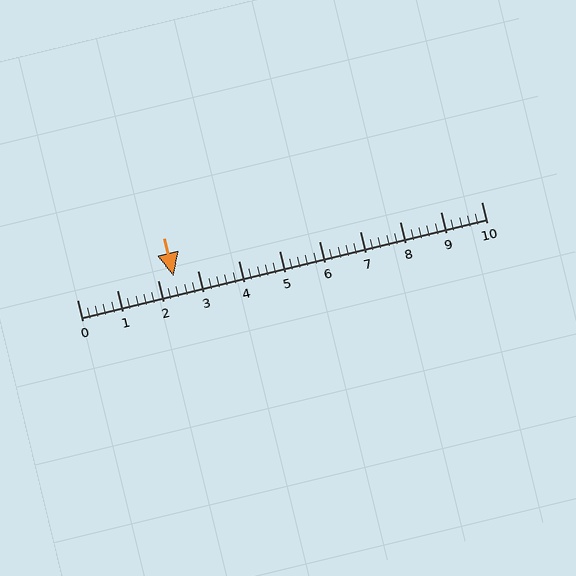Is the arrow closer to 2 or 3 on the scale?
The arrow is closer to 2.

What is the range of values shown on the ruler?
The ruler shows values from 0 to 10.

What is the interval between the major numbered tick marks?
The major tick marks are spaced 1 units apart.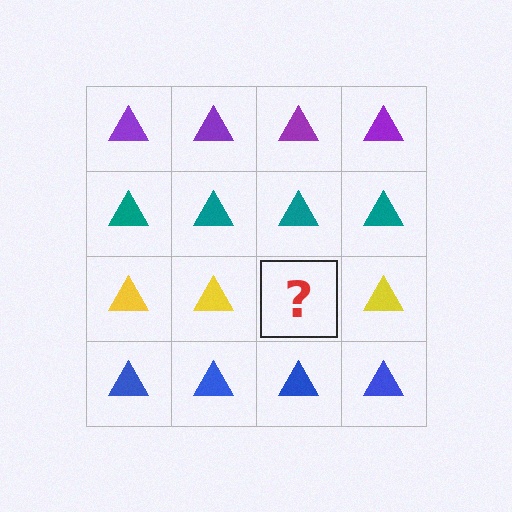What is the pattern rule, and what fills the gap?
The rule is that each row has a consistent color. The gap should be filled with a yellow triangle.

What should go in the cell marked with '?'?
The missing cell should contain a yellow triangle.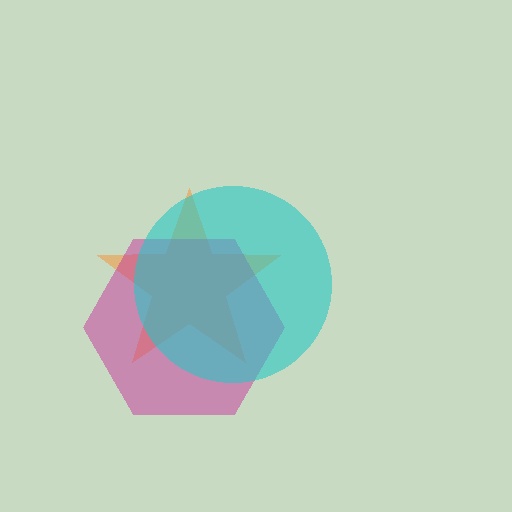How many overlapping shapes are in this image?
There are 3 overlapping shapes in the image.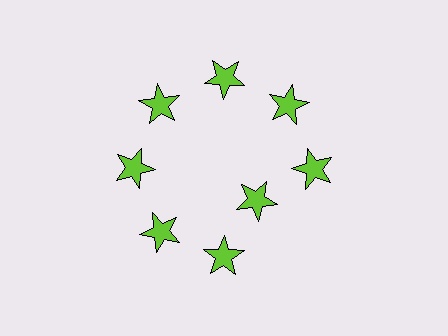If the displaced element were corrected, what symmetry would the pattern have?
It would have 8-fold rotational symmetry — the pattern would map onto itself every 45 degrees.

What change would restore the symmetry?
The symmetry would be restored by moving it outward, back onto the ring so that all 8 stars sit at equal angles and equal distance from the center.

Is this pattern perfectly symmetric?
No. The 8 lime stars are arranged in a ring, but one element near the 4 o'clock position is pulled inward toward the center, breaking the 8-fold rotational symmetry.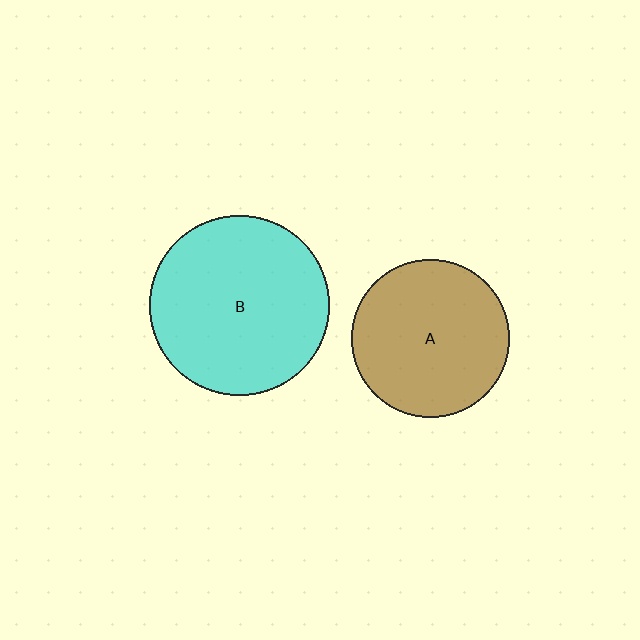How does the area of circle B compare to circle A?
Approximately 1.3 times.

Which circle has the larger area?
Circle B (cyan).